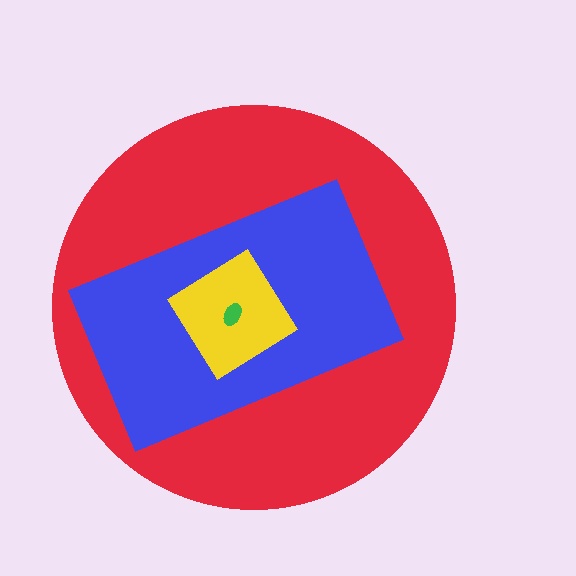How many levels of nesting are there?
4.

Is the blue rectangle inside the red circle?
Yes.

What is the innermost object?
The green ellipse.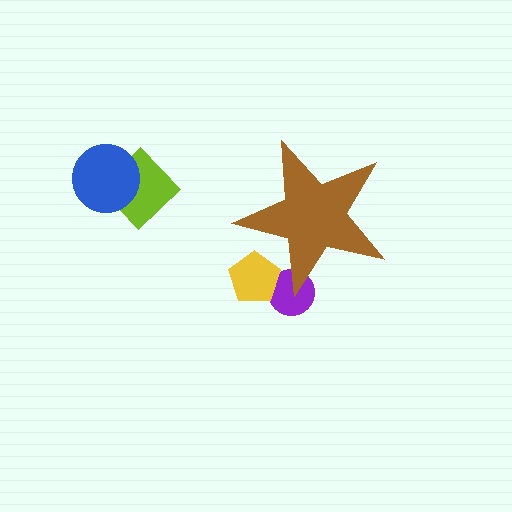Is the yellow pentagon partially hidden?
Yes, the yellow pentagon is partially hidden behind the brown star.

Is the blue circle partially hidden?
No, the blue circle is fully visible.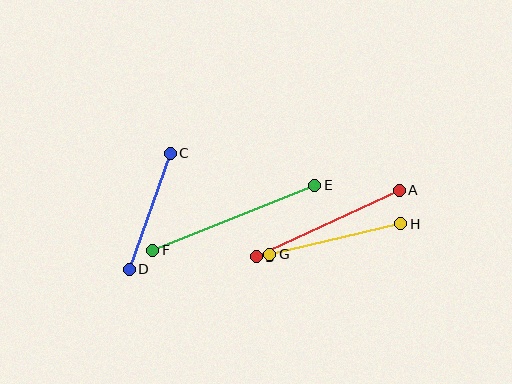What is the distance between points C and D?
The distance is approximately 123 pixels.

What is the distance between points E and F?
The distance is approximately 175 pixels.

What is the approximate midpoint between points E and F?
The midpoint is at approximately (234, 218) pixels.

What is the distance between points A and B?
The distance is approximately 158 pixels.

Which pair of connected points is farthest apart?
Points E and F are farthest apart.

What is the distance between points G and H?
The distance is approximately 134 pixels.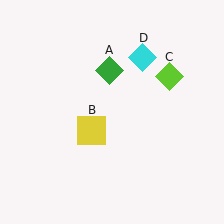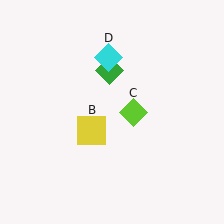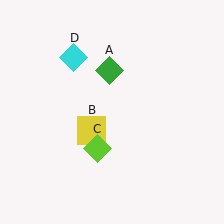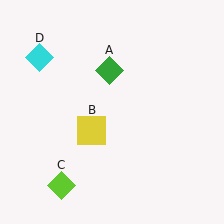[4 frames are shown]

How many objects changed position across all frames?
2 objects changed position: lime diamond (object C), cyan diamond (object D).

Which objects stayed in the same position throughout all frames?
Green diamond (object A) and yellow square (object B) remained stationary.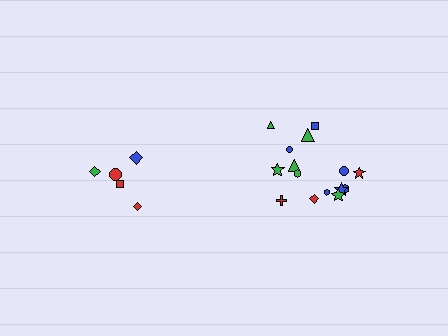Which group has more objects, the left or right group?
The right group.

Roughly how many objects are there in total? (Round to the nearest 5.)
Roughly 20 objects in total.